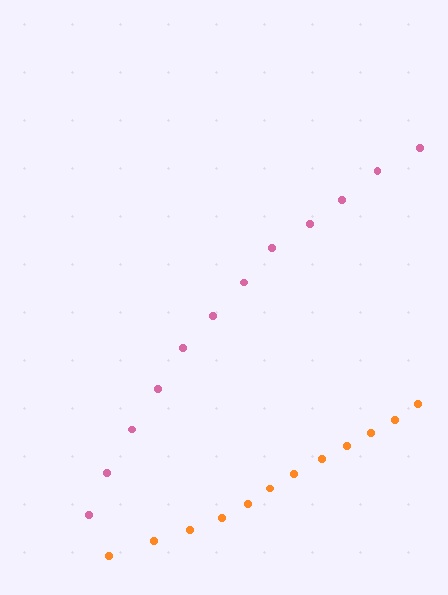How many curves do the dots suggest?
There are 2 distinct paths.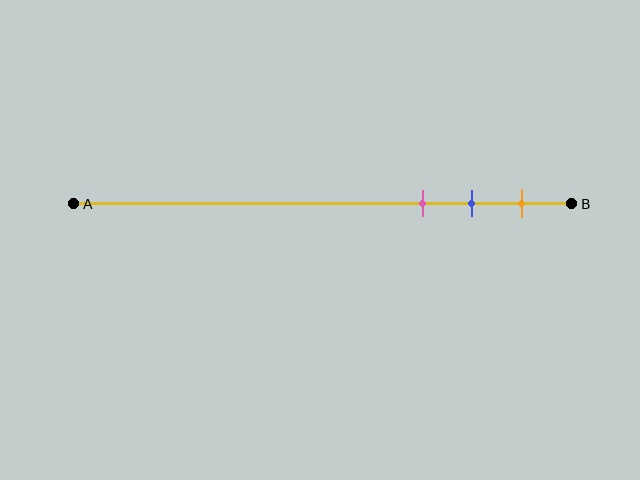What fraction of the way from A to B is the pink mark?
The pink mark is approximately 70% (0.7) of the way from A to B.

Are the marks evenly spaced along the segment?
Yes, the marks are approximately evenly spaced.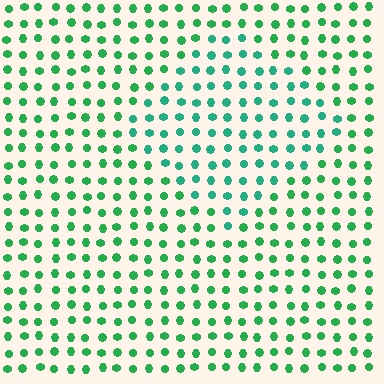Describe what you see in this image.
The image is filled with small green elements in a uniform arrangement. A diamond-shaped region is visible where the elements are tinted to a slightly different hue, forming a subtle color boundary.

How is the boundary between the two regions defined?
The boundary is defined purely by a slight shift in hue (about 23 degrees). Spacing, size, and orientation are identical on both sides.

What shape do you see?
I see a diamond.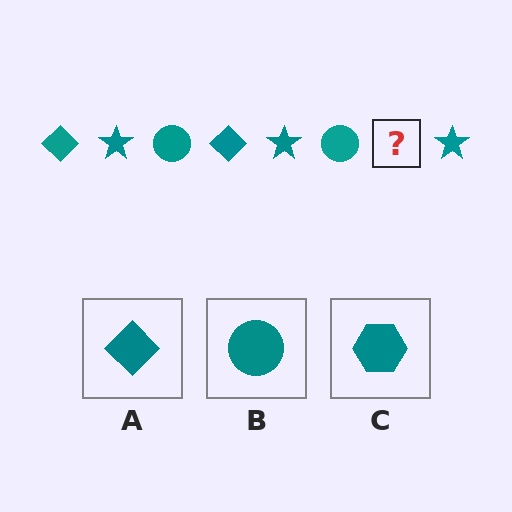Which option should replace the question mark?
Option A.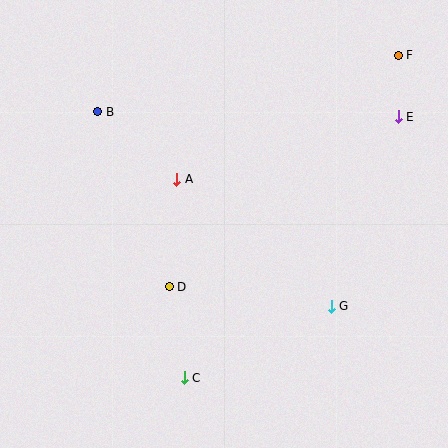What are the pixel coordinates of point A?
Point A is at (177, 179).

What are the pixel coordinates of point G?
Point G is at (331, 306).